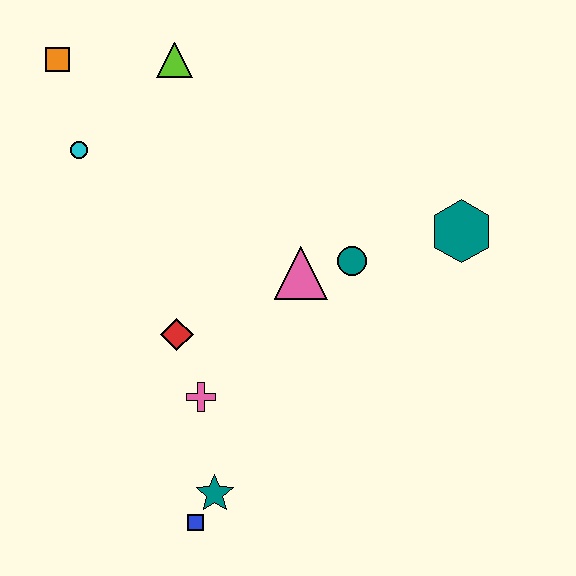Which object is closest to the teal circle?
The pink triangle is closest to the teal circle.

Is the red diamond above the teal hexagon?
No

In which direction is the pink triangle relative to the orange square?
The pink triangle is to the right of the orange square.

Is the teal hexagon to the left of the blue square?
No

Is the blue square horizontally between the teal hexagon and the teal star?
No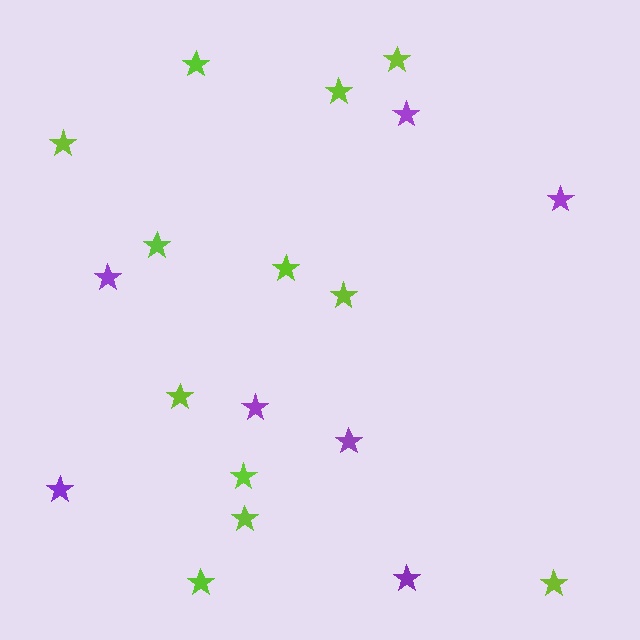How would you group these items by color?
There are 2 groups: one group of lime stars (12) and one group of purple stars (7).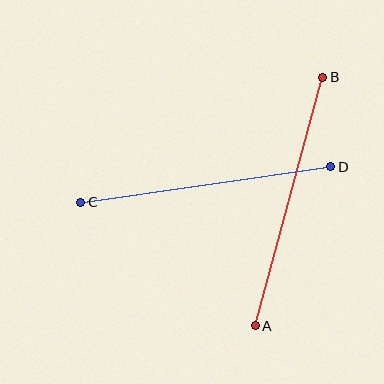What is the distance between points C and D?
The distance is approximately 253 pixels.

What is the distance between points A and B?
The distance is approximately 257 pixels.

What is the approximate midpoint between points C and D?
The midpoint is at approximately (206, 185) pixels.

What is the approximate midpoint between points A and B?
The midpoint is at approximately (289, 201) pixels.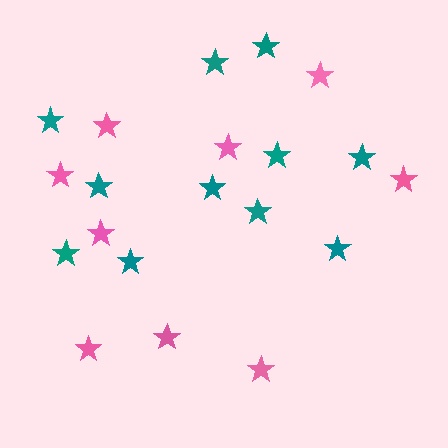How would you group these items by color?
There are 2 groups: one group of pink stars (9) and one group of teal stars (11).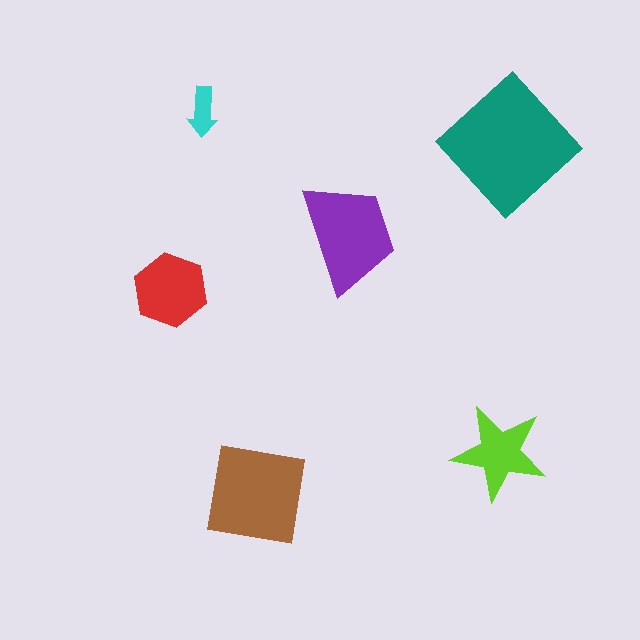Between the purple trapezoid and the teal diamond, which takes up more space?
The teal diamond.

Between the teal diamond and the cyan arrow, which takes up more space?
The teal diamond.